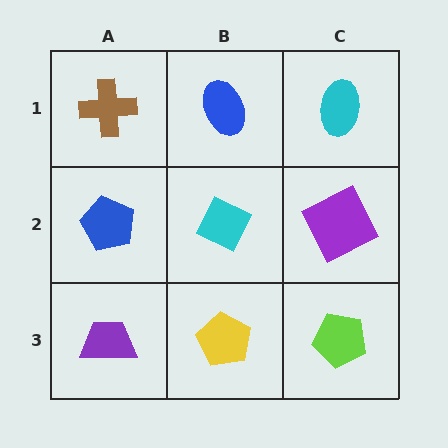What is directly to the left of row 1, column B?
A brown cross.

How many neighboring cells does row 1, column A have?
2.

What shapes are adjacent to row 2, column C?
A cyan ellipse (row 1, column C), a lime pentagon (row 3, column C), a cyan diamond (row 2, column B).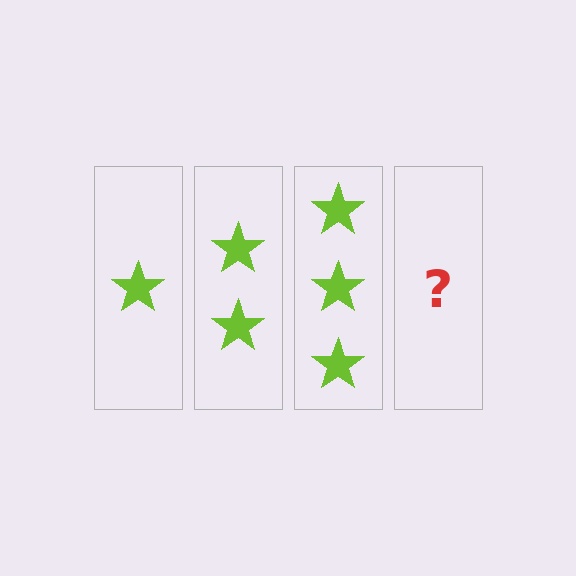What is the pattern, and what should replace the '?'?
The pattern is that each step adds one more star. The '?' should be 4 stars.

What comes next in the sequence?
The next element should be 4 stars.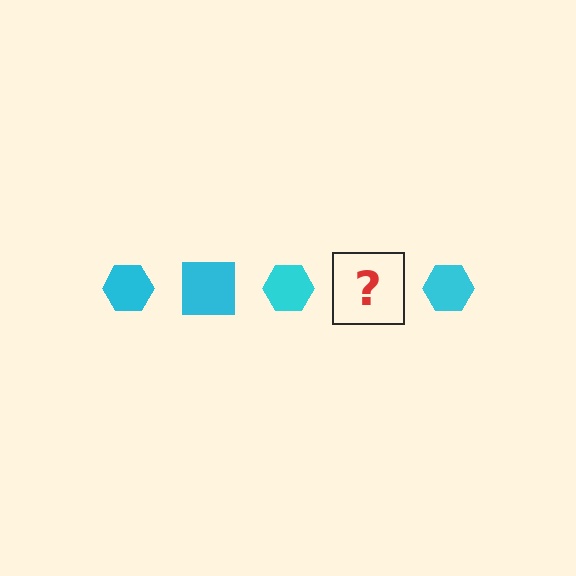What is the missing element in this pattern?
The missing element is a cyan square.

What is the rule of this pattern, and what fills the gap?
The rule is that the pattern cycles through hexagon, square shapes in cyan. The gap should be filled with a cyan square.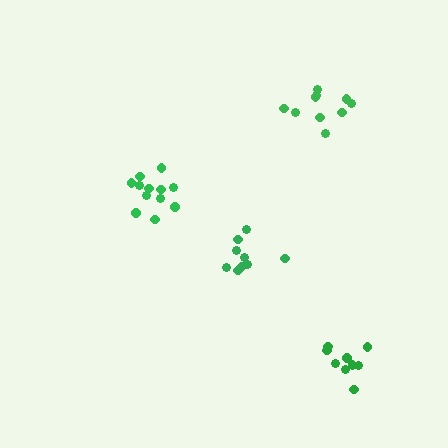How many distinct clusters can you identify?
There are 4 distinct clusters.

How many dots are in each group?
Group 1: 9 dots, Group 2: 9 dots, Group 3: 10 dots, Group 4: 12 dots (40 total).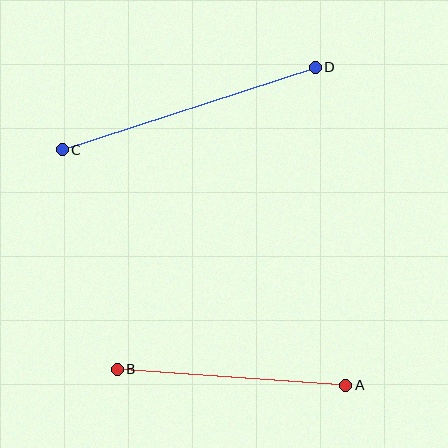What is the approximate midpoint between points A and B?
The midpoint is at approximately (232, 377) pixels.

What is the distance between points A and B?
The distance is approximately 229 pixels.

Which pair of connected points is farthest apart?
Points C and D are farthest apart.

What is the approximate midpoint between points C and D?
The midpoint is at approximately (189, 109) pixels.